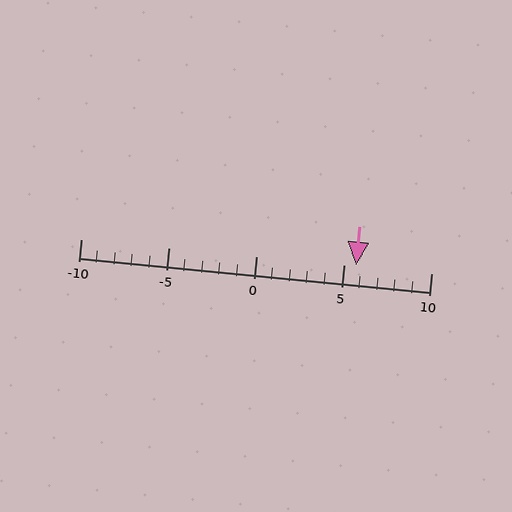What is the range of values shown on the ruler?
The ruler shows values from -10 to 10.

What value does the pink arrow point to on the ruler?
The pink arrow points to approximately 6.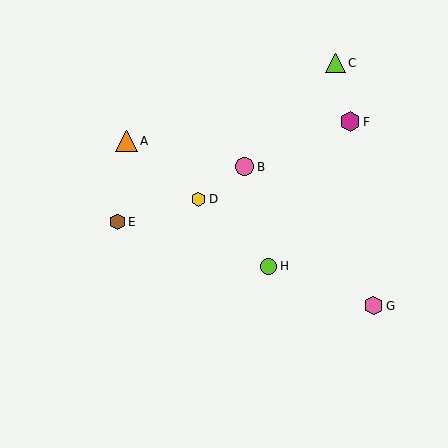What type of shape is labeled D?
Shape D is a yellow hexagon.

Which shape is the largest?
The orange triangle (labeled A) is the largest.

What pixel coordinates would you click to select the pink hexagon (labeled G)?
Click at (374, 306) to select the pink hexagon G.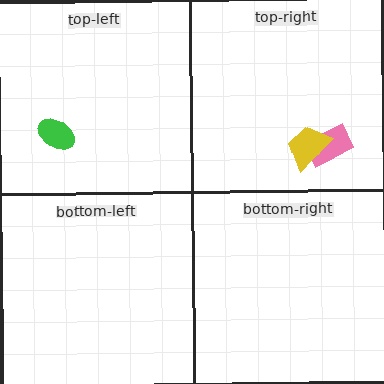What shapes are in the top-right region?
The pink rectangle, the yellow trapezoid.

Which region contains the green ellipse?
The top-left region.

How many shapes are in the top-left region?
1.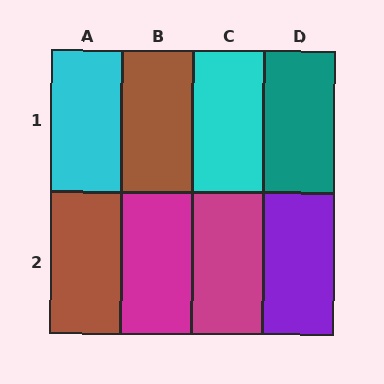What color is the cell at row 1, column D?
Teal.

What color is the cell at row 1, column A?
Cyan.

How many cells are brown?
2 cells are brown.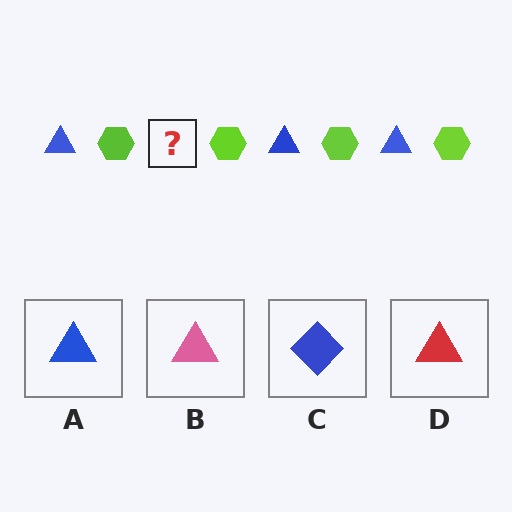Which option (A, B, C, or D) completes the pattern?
A.